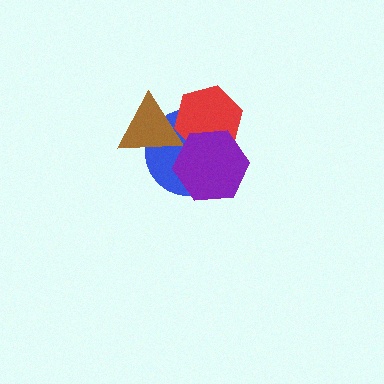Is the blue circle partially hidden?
Yes, it is partially covered by another shape.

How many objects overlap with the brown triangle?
2 objects overlap with the brown triangle.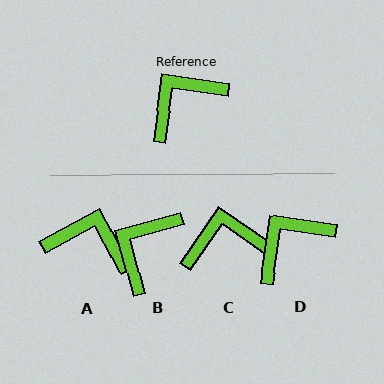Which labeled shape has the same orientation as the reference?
D.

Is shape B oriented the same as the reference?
No, it is off by about 24 degrees.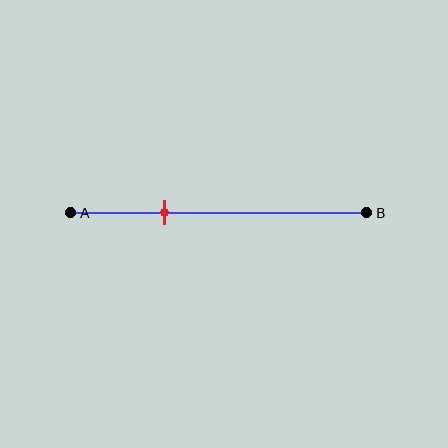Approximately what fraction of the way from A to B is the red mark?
The red mark is approximately 30% of the way from A to B.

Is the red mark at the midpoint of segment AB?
No, the mark is at about 30% from A, not at the 50% midpoint.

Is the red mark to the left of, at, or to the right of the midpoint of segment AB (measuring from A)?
The red mark is to the left of the midpoint of segment AB.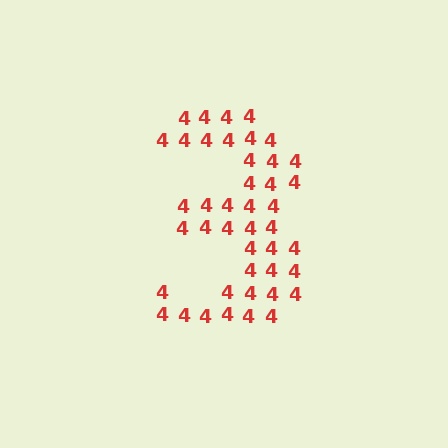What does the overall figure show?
The overall figure shows the digit 3.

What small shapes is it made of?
It is made of small digit 4's.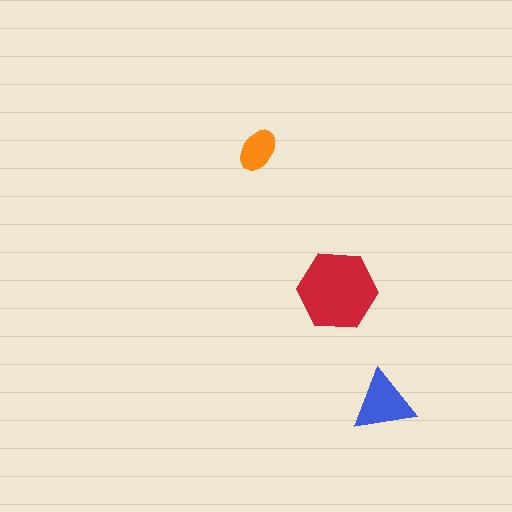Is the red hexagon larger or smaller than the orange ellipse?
Larger.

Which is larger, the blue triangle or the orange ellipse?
The blue triangle.